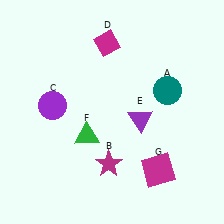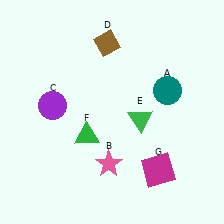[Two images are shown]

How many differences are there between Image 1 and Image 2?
There are 3 differences between the two images.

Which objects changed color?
B changed from magenta to pink. D changed from magenta to brown. E changed from purple to green.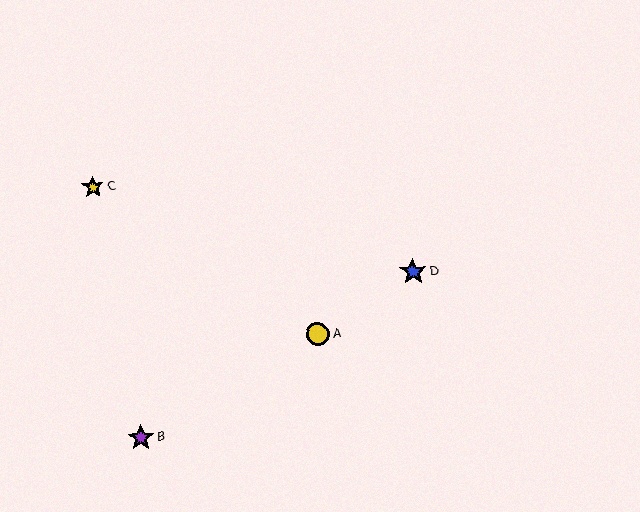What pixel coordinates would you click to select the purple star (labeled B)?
Click at (141, 438) to select the purple star B.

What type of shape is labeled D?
Shape D is a blue star.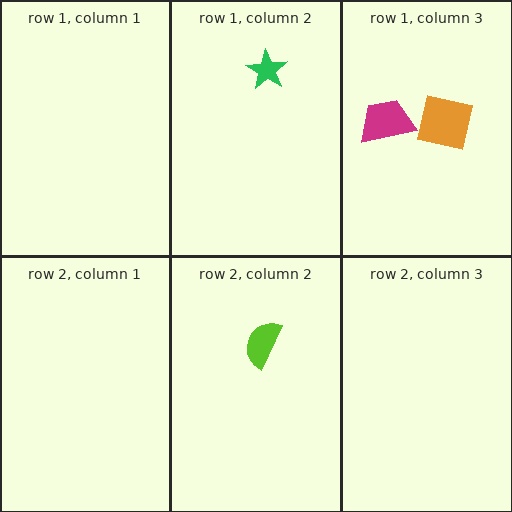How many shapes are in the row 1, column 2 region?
1.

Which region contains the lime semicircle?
The row 2, column 2 region.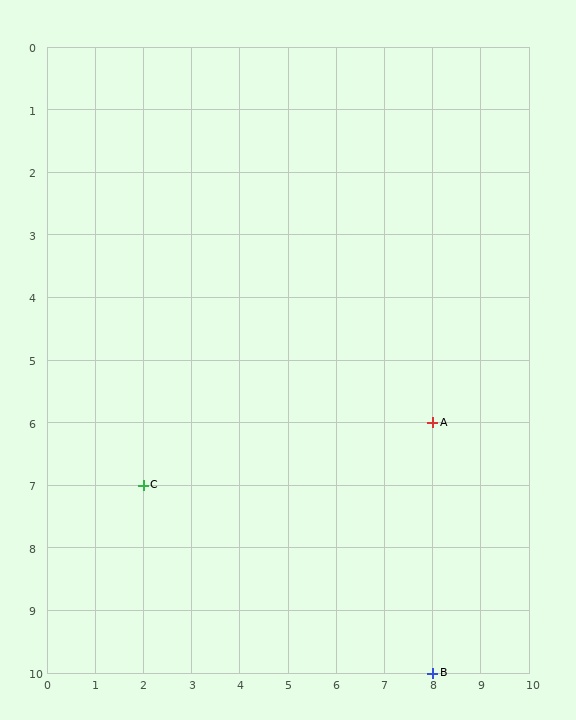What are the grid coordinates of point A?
Point A is at grid coordinates (8, 6).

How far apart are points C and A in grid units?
Points C and A are 6 columns and 1 row apart (about 6.1 grid units diagonally).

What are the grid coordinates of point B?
Point B is at grid coordinates (8, 10).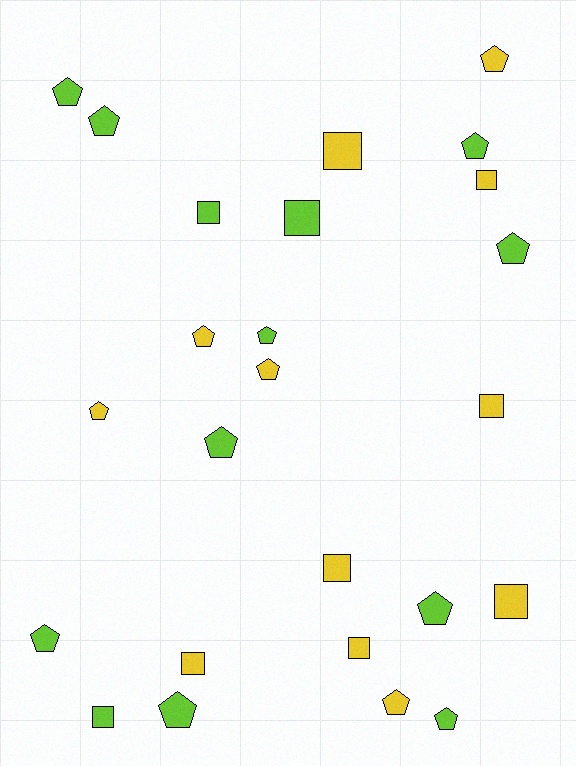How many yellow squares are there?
There are 7 yellow squares.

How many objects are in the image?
There are 25 objects.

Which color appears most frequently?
Lime, with 13 objects.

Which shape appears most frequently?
Pentagon, with 15 objects.